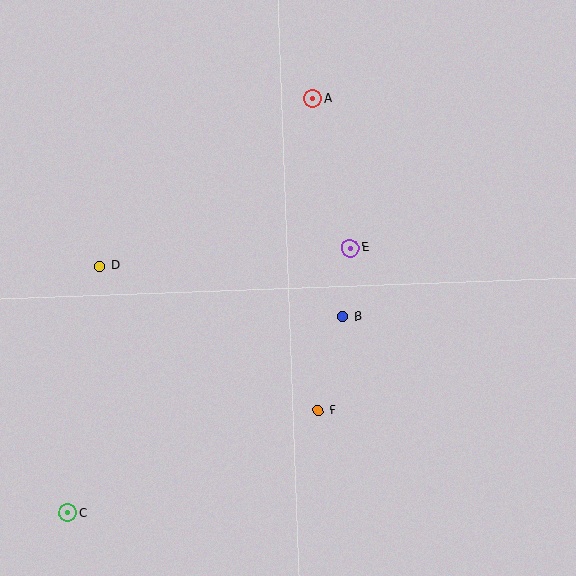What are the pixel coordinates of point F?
Point F is at (318, 411).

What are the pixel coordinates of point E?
Point E is at (350, 248).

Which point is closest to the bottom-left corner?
Point C is closest to the bottom-left corner.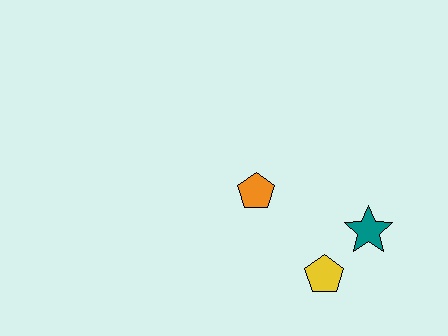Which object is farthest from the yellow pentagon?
The orange pentagon is farthest from the yellow pentagon.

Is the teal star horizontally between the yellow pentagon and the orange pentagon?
No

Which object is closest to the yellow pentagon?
The teal star is closest to the yellow pentagon.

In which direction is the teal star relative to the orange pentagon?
The teal star is to the right of the orange pentagon.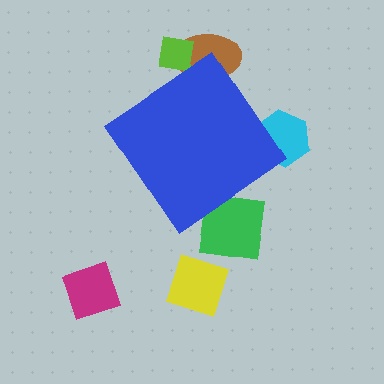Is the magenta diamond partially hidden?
No, the magenta diamond is fully visible.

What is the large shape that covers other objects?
A blue diamond.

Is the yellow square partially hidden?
No, the yellow square is fully visible.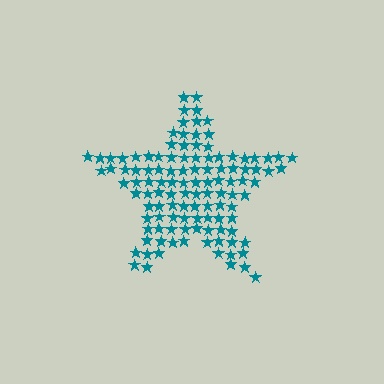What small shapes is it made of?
It is made of small stars.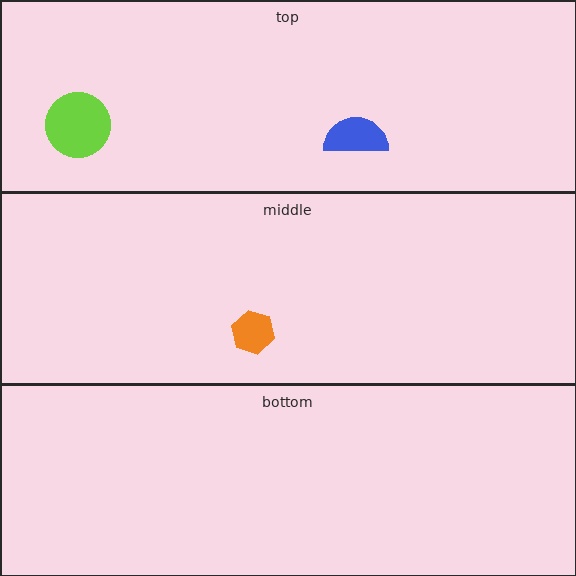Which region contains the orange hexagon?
The middle region.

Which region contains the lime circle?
The top region.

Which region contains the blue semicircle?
The top region.